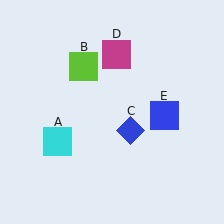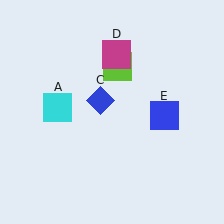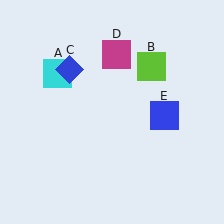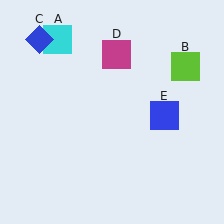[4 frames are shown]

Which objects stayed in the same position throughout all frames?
Magenta square (object D) and blue square (object E) remained stationary.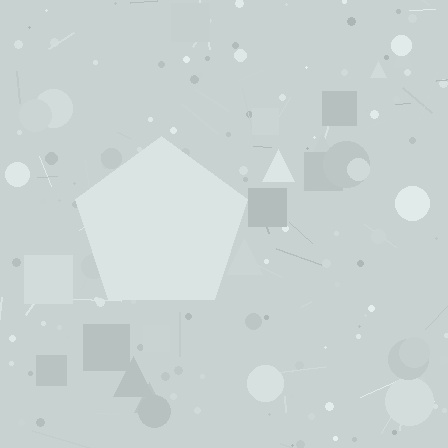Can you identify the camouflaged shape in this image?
The camouflaged shape is a pentagon.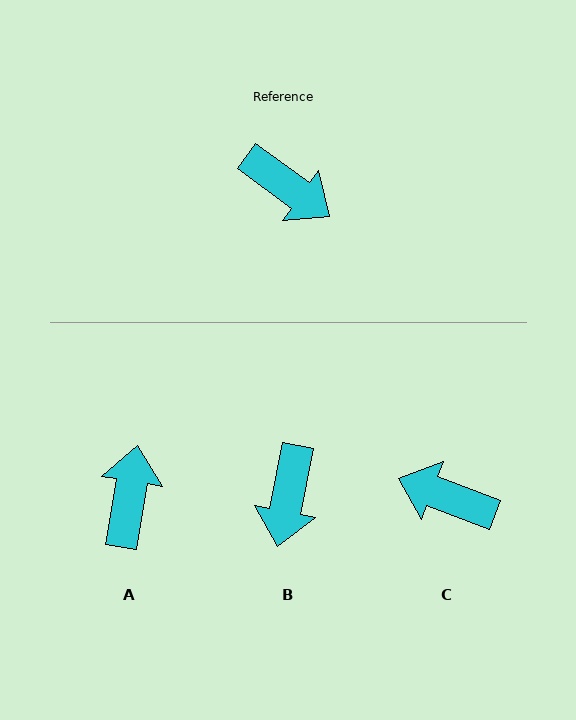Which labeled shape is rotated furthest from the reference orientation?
C, about 165 degrees away.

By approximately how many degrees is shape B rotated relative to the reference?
Approximately 65 degrees clockwise.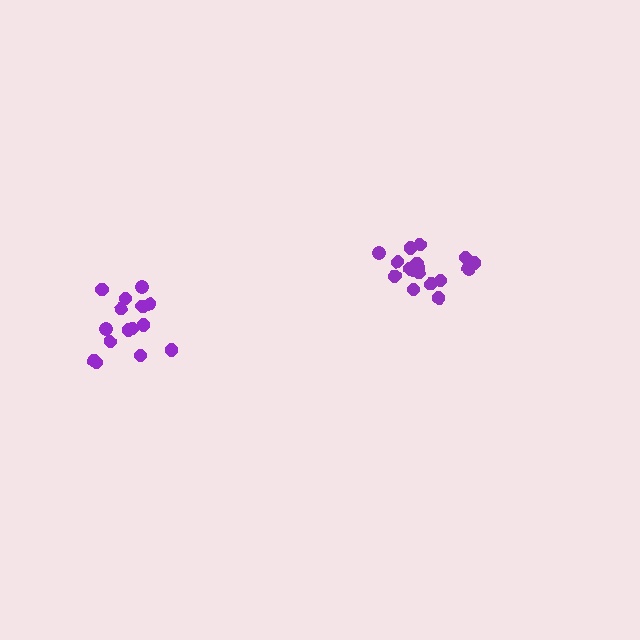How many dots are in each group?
Group 1: 15 dots, Group 2: 18 dots (33 total).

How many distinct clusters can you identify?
There are 2 distinct clusters.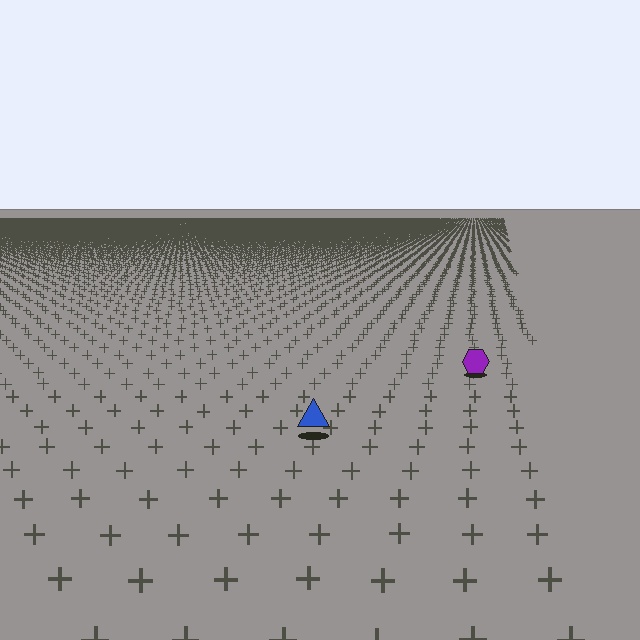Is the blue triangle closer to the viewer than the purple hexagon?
Yes. The blue triangle is closer — you can tell from the texture gradient: the ground texture is coarser near it.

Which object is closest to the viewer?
The blue triangle is closest. The texture marks near it are larger and more spread out.